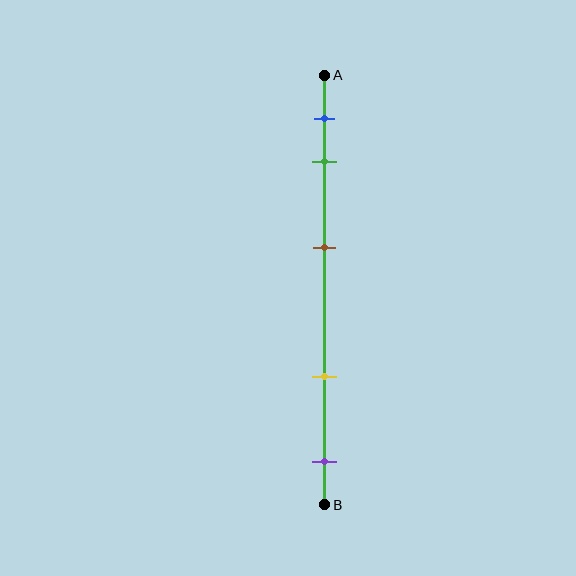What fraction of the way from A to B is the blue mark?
The blue mark is approximately 10% (0.1) of the way from A to B.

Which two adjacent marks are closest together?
The blue and green marks are the closest adjacent pair.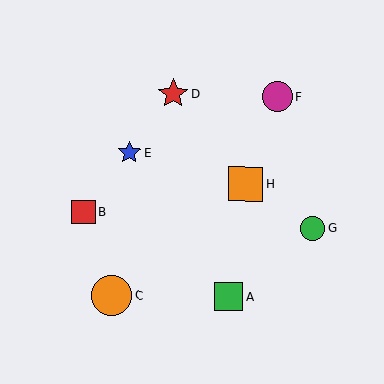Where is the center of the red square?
The center of the red square is at (83, 212).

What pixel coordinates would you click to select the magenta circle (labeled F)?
Click at (277, 96) to select the magenta circle F.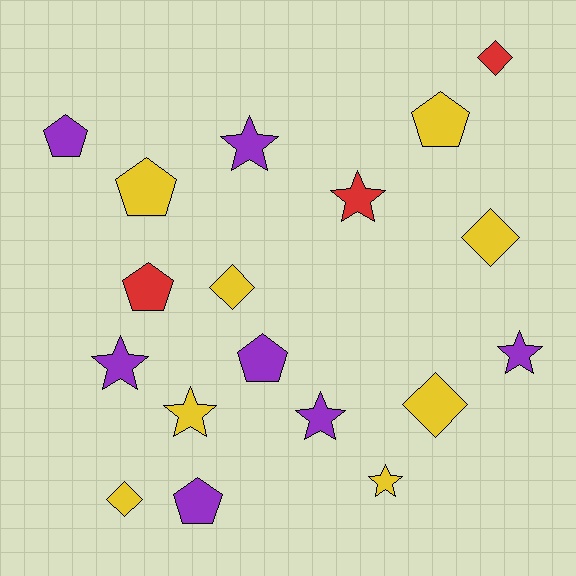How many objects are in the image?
There are 18 objects.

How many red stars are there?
There is 1 red star.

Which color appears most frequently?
Yellow, with 8 objects.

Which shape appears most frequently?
Star, with 7 objects.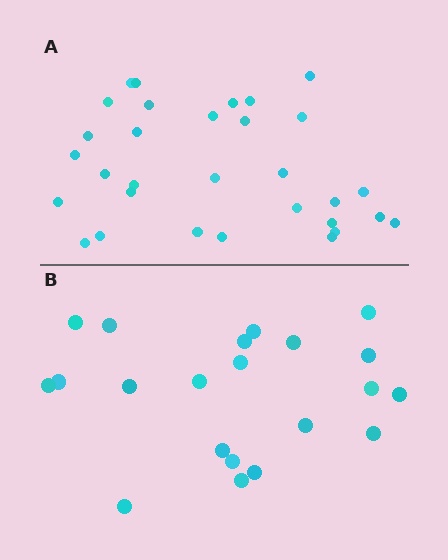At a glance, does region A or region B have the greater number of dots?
Region A (the top region) has more dots.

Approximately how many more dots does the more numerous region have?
Region A has roughly 10 or so more dots than region B.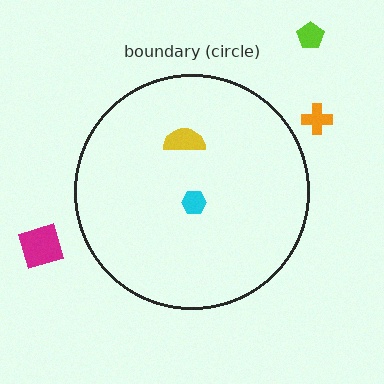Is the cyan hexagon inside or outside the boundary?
Inside.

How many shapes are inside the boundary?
2 inside, 3 outside.